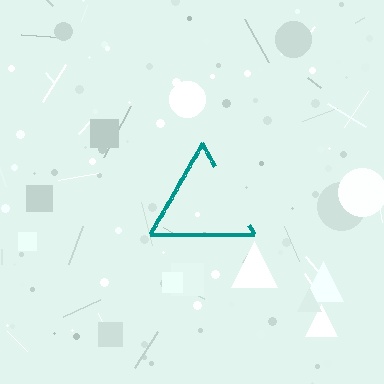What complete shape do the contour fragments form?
The contour fragments form a triangle.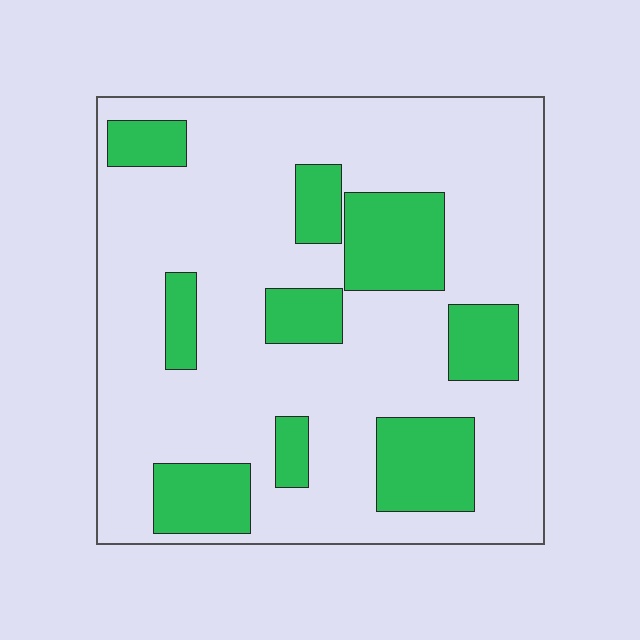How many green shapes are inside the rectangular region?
9.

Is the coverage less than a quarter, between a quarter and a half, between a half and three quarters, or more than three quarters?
Less than a quarter.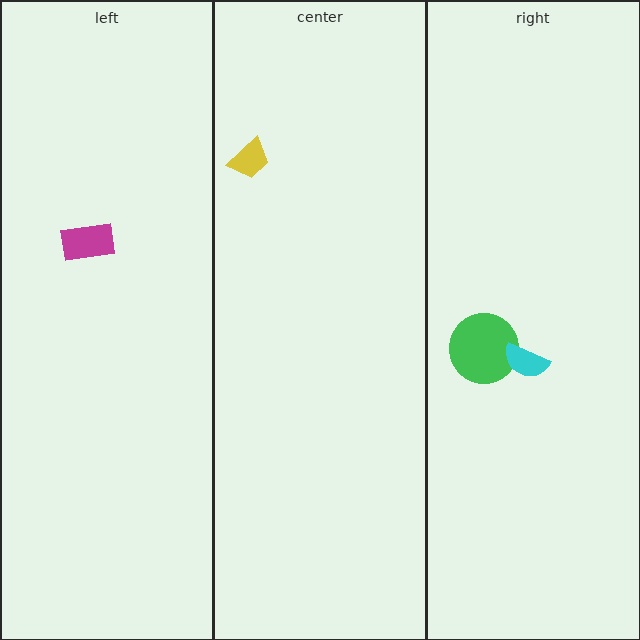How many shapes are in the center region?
1.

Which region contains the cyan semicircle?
The right region.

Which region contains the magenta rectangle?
The left region.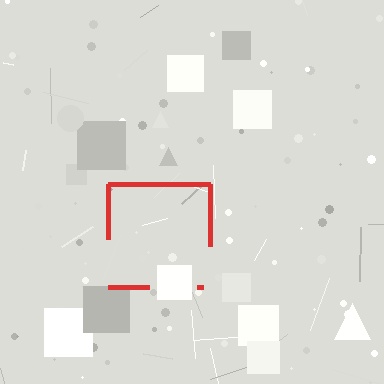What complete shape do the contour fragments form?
The contour fragments form a square.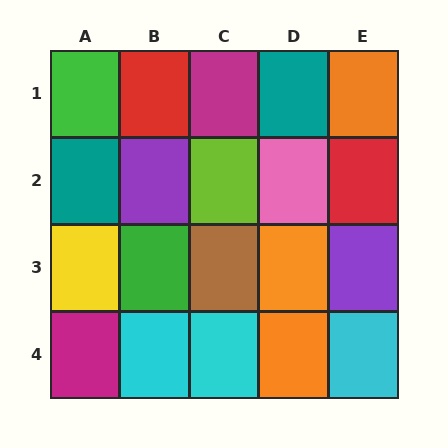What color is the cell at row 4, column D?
Orange.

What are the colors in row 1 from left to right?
Green, red, magenta, teal, orange.